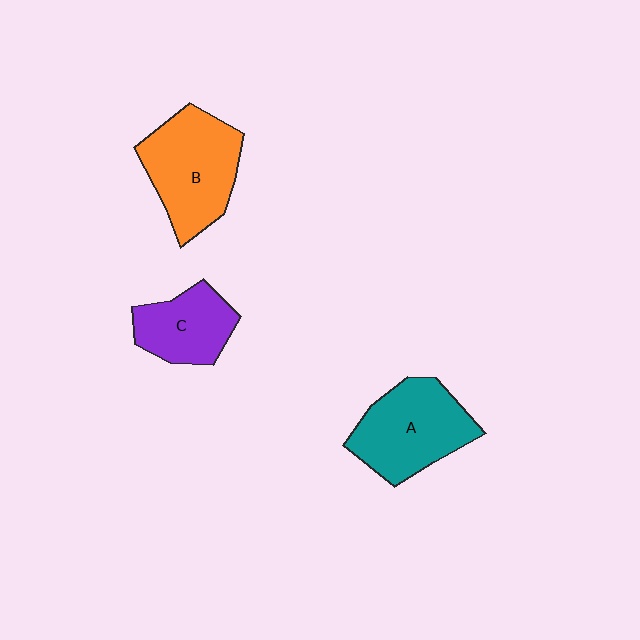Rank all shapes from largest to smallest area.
From largest to smallest: B (orange), A (teal), C (purple).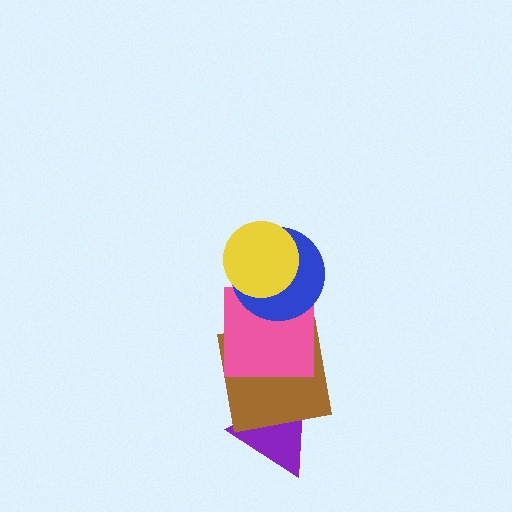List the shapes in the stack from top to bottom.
From top to bottom: the yellow circle, the blue circle, the pink square, the brown square, the purple triangle.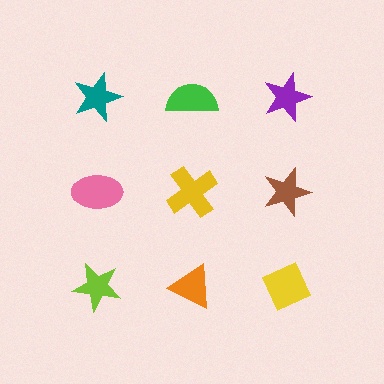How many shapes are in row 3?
3 shapes.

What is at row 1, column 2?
A green semicircle.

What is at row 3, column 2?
An orange triangle.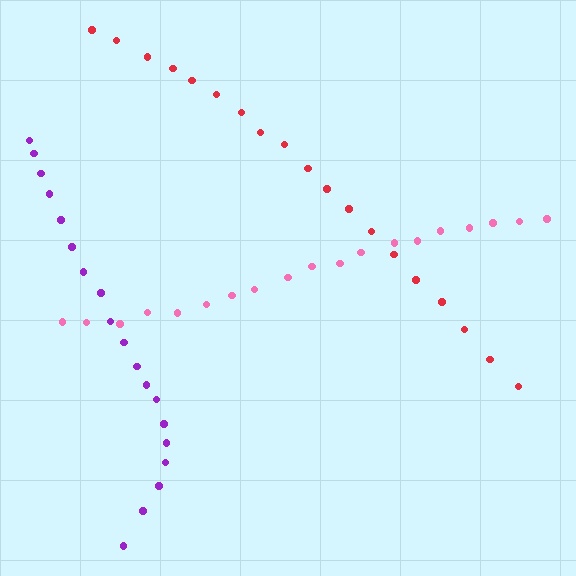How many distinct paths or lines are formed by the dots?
There are 3 distinct paths.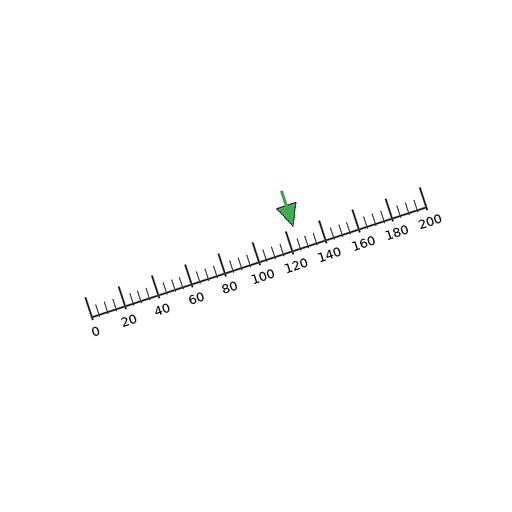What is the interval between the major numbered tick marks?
The major tick marks are spaced 20 units apart.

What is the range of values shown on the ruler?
The ruler shows values from 0 to 200.